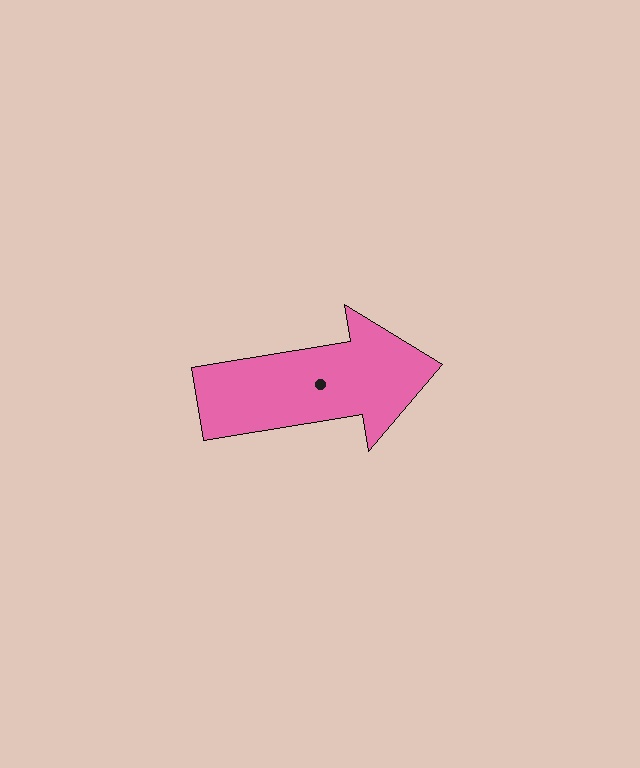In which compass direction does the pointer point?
East.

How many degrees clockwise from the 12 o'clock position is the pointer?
Approximately 81 degrees.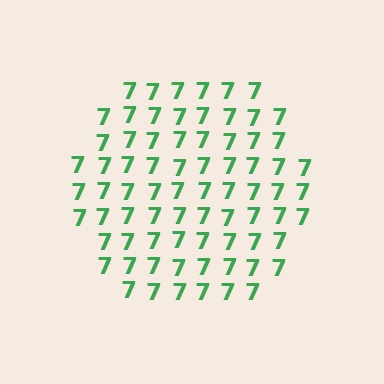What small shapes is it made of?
It is made of small digit 7's.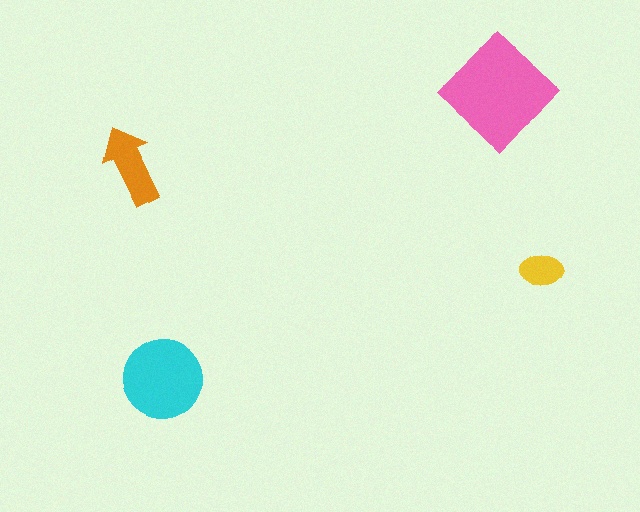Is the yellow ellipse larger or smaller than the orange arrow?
Smaller.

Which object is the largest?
The pink diamond.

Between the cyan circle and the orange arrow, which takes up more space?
The cyan circle.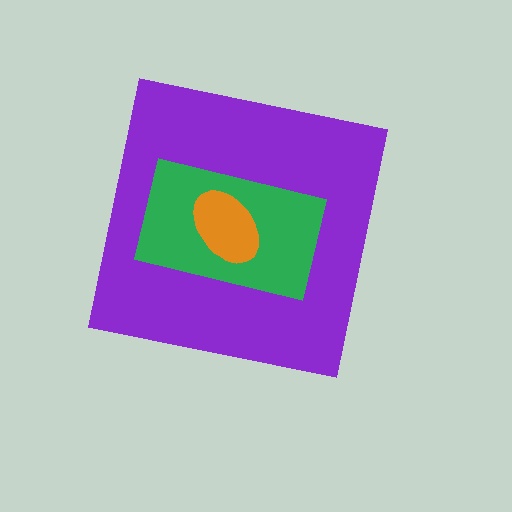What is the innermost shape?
The orange ellipse.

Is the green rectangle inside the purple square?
Yes.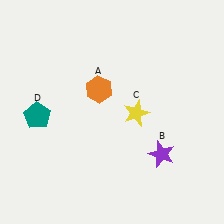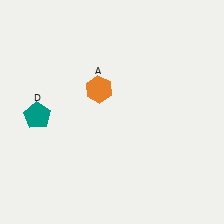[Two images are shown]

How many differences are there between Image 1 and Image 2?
There are 2 differences between the two images.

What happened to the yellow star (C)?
The yellow star (C) was removed in Image 2. It was in the bottom-right area of Image 1.